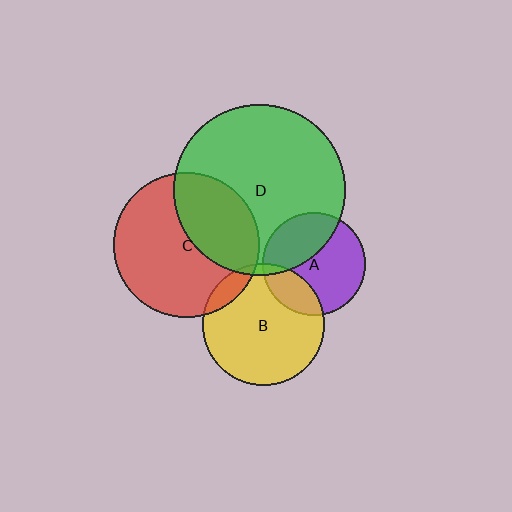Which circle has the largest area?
Circle D (green).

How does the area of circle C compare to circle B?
Approximately 1.4 times.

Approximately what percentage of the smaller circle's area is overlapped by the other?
Approximately 35%.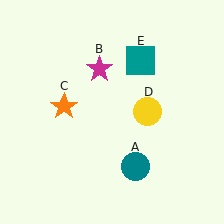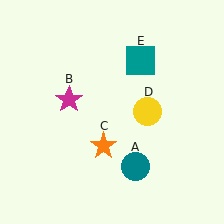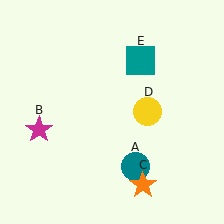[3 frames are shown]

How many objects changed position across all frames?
2 objects changed position: magenta star (object B), orange star (object C).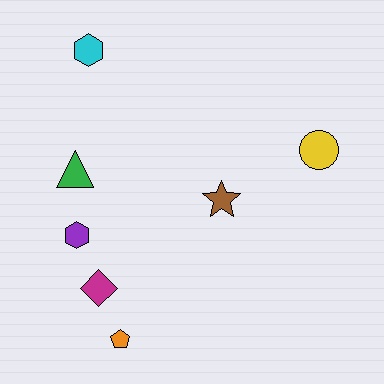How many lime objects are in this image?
There are no lime objects.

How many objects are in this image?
There are 7 objects.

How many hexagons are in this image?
There are 2 hexagons.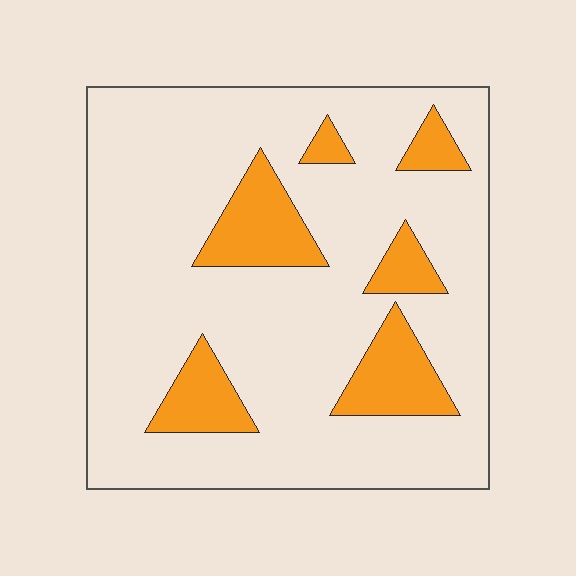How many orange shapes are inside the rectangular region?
6.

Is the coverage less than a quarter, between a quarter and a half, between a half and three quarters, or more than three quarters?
Less than a quarter.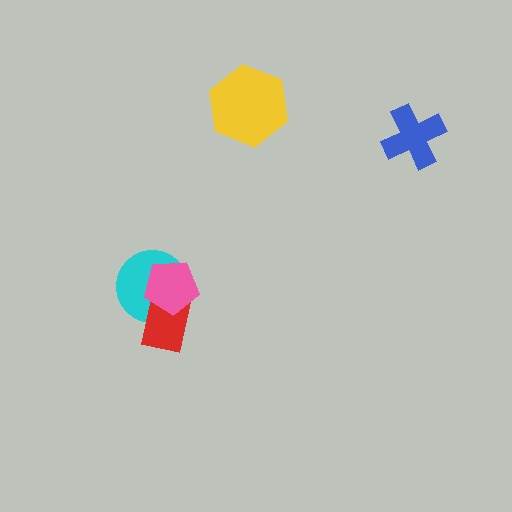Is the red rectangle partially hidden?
Yes, it is partially covered by another shape.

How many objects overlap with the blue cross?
0 objects overlap with the blue cross.